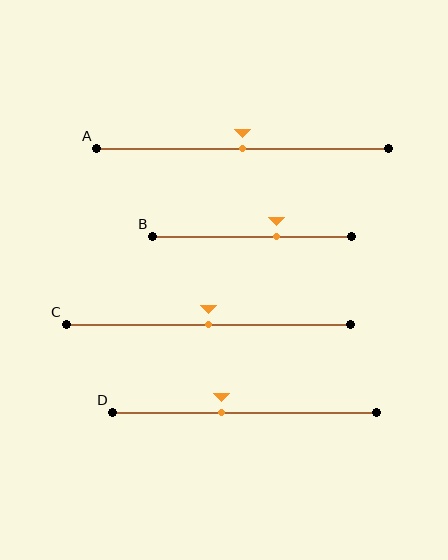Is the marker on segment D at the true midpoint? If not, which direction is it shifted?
No, the marker on segment D is shifted to the left by about 9% of the segment length.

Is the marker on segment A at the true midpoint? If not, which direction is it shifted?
Yes, the marker on segment A is at the true midpoint.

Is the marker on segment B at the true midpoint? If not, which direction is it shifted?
No, the marker on segment B is shifted to the right by about 12% of the segment length.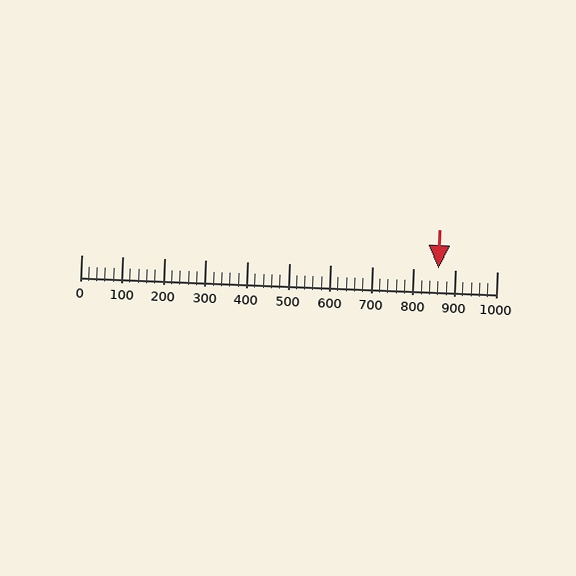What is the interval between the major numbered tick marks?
The major tick marks are spaced 100 units apart.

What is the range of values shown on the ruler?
The ruler shows values from 0 to 1000.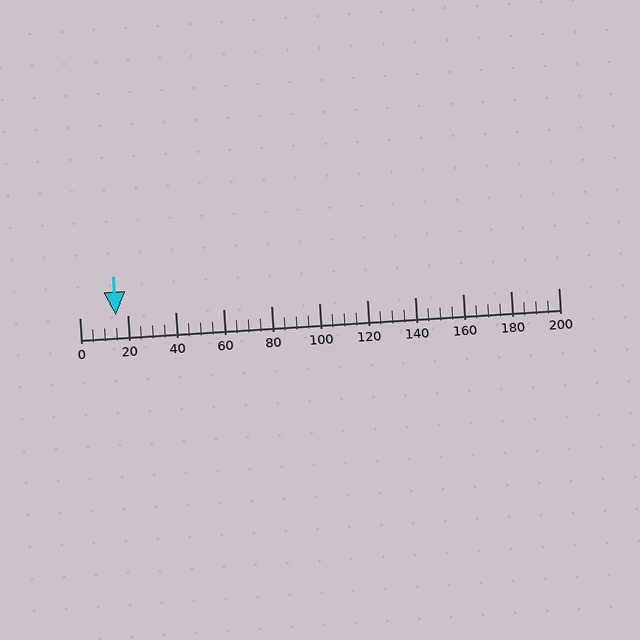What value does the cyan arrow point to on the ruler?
The cyan arrow points to approximately 15.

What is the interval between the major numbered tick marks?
The major tick marks are spaced 20 units apart.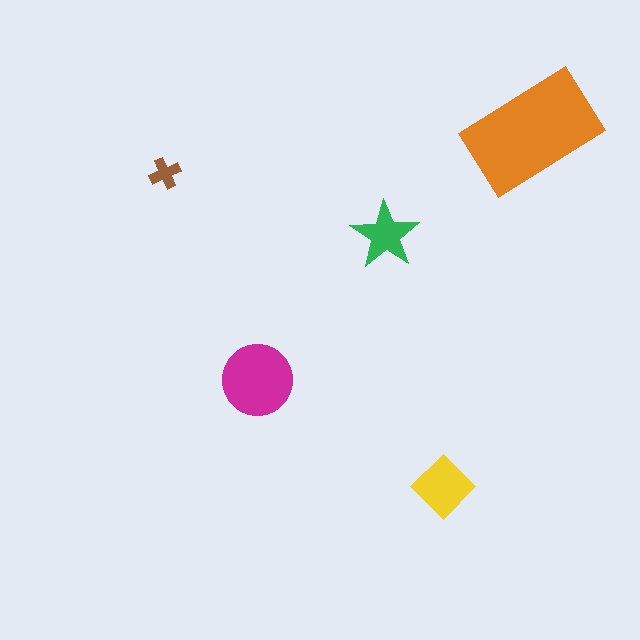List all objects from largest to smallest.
The orange rectangle, the magenta circle, the yellow diamond, the green star, the brown cross.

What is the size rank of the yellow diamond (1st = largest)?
3rd.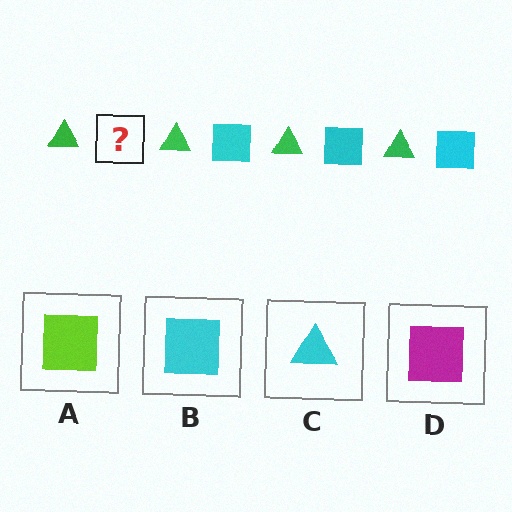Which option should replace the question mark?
Option B.